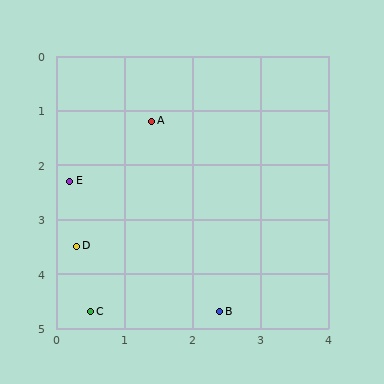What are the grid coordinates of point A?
Point A is at approximately (1.4, 1.2).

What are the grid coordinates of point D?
Point D is at approximately (0.3, 3.5).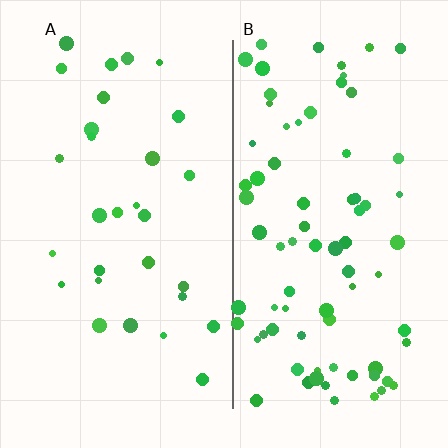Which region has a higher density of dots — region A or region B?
B (the right).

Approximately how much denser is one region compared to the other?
Approximately 2.7× — region B over region A.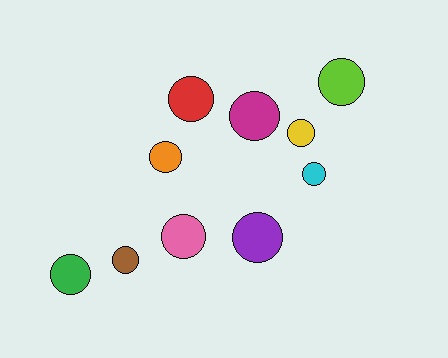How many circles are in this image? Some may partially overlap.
There are 10 circles.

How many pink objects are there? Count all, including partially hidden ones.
There is 1 pink object.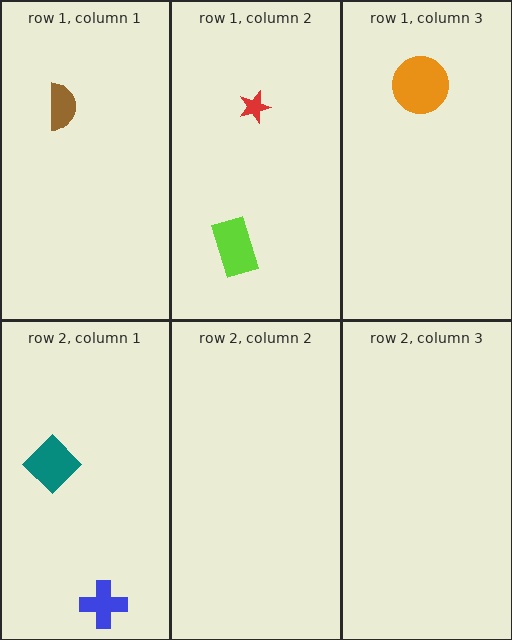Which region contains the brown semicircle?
The row 1, column 1 region.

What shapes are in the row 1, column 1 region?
The brown semicircle.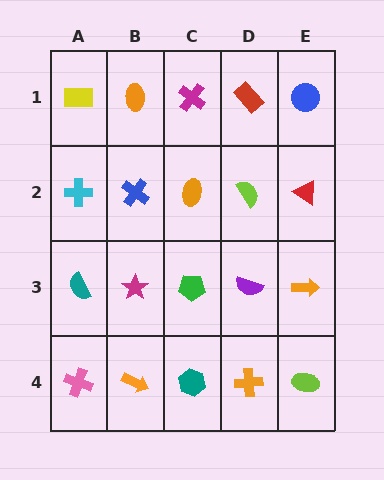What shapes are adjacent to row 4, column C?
A green pentagon (row 3, column C), an orange arrow (row 4, column B), an orange cross (row 4, column D).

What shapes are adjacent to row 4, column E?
An orange arrow (row 3, column E), an orange cross (row 4, column D).